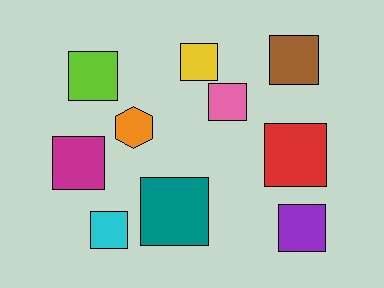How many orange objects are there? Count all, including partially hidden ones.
There is 1 orange object.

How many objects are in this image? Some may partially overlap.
There are 10 objects.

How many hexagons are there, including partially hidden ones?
There is 1 hexagon.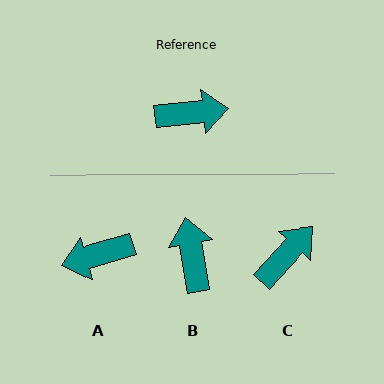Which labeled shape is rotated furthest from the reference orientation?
A, about 169 degrees away.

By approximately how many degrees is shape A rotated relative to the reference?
Approximately 169 degrees clockwise.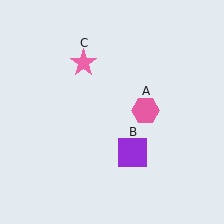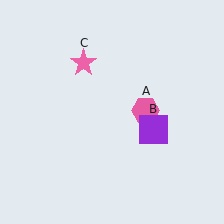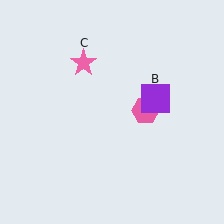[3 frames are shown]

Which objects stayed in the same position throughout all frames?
Pink hexagon (object A) and pink star (object C) remained stationary.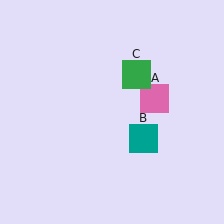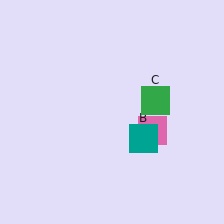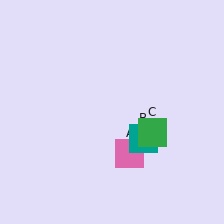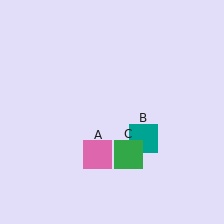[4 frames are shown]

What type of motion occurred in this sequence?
The pink square (object A), green square (object C) rotated clockwise around the center of the scene.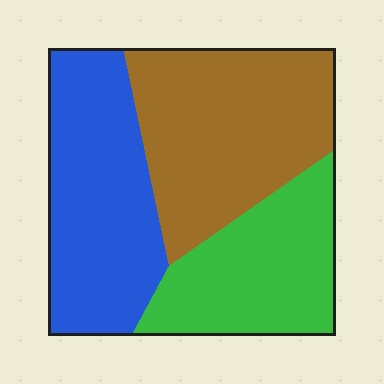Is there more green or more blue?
Blue.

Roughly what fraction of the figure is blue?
Blue covers around 35% of the figure.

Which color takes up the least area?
Green, at roughly 30%.